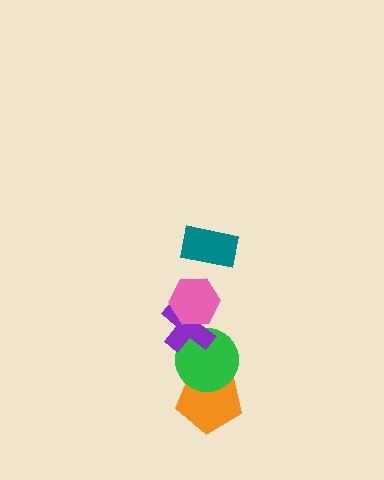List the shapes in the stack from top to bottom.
From top to bottom: the teal rectangle, the pink hexagon, the purple cross, the green circle, the orange pentagon.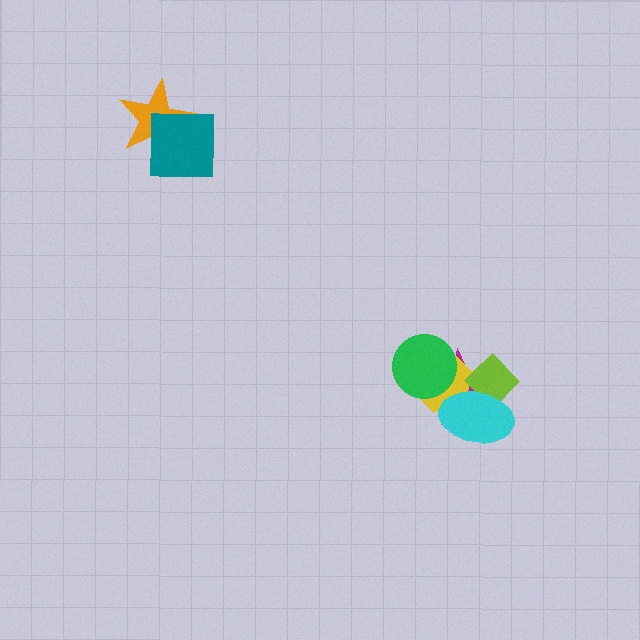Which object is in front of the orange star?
The teal square is in front of the orange star.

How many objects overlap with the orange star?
1 object overlaps with the orange star.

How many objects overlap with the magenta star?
4 objects overlap with the magenta star.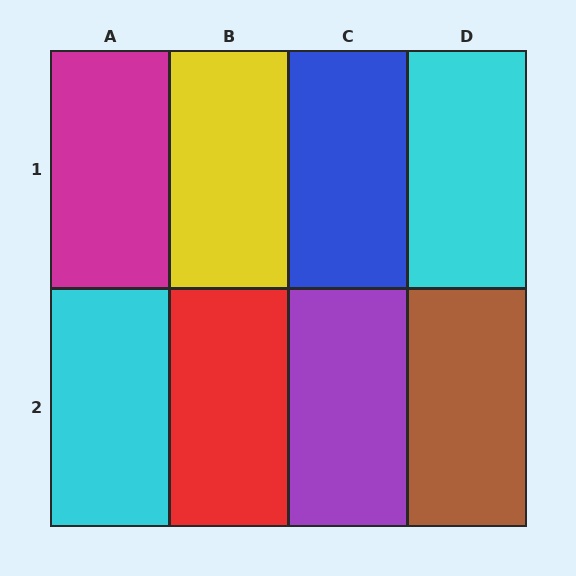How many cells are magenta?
1 cell is magenta.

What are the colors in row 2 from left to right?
Cyan, red, purple, brown.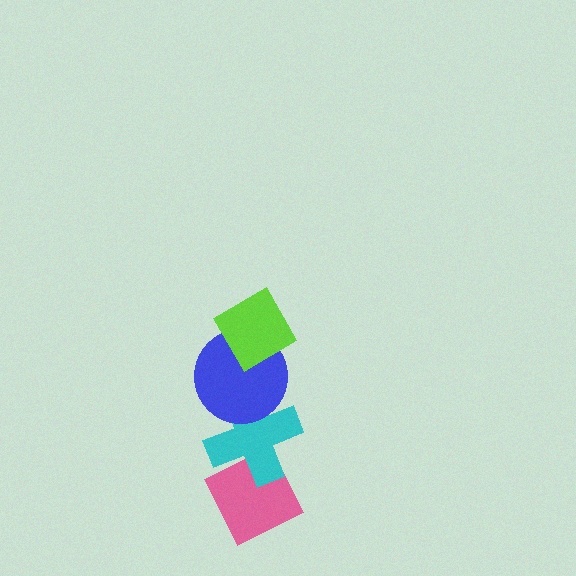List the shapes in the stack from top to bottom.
From top to bottom: the lime diamond, the blue circle, the cyan cross, the pink diamond.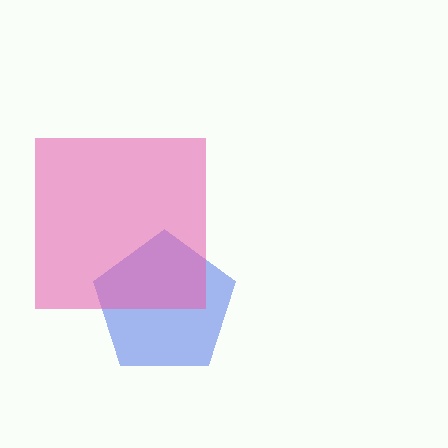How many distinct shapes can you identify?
There are 2 distinct shapes: a blue pentagon, a pink square.